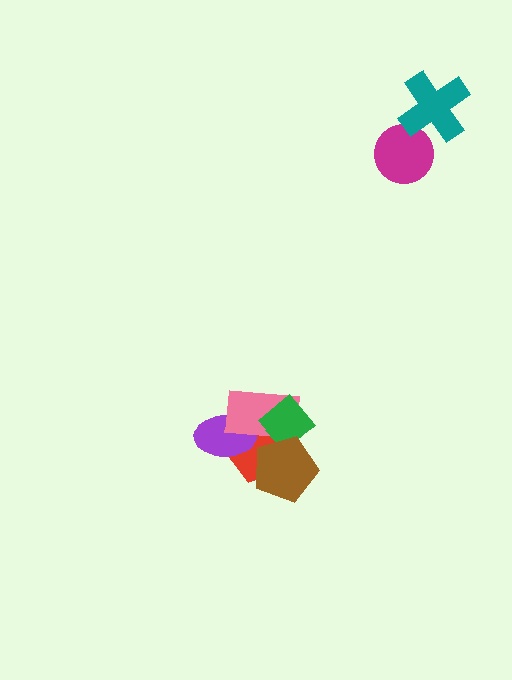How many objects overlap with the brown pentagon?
3 objects overlap with the brown pentagon.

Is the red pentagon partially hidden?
Yes, it is partially covered by another shape.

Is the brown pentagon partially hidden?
No, no other shape covers it.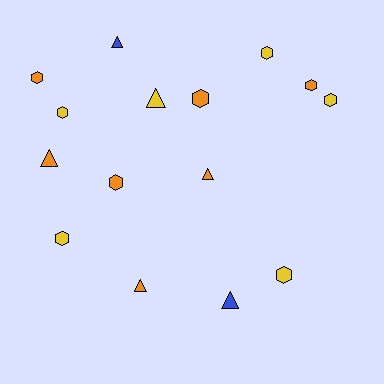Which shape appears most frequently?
Hexagon, with 9 objects.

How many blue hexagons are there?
There are no blue hexagons.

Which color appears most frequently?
Orange, with 7 objects.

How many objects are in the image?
There are 15 objects.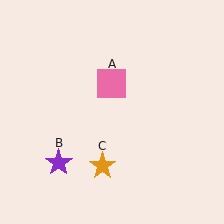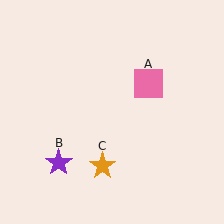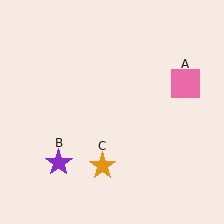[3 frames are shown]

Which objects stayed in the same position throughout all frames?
Purple star (object B) and orange star (object C) remained stationary.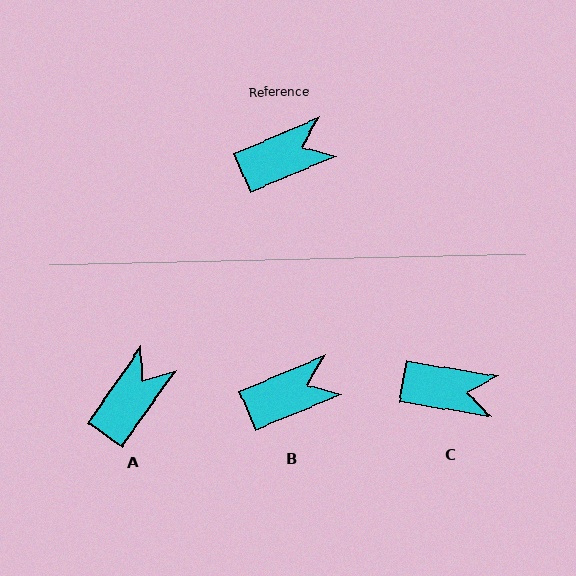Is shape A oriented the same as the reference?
No, it is off by about 32 degrees.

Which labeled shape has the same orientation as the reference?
B.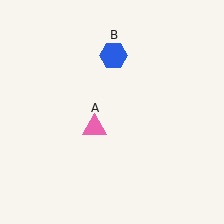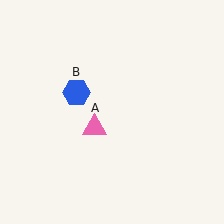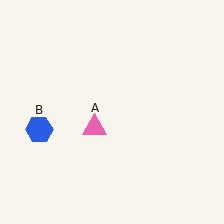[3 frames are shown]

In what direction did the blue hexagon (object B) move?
The blue hexagon (object B) moved down and to the left.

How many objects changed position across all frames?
1 object changed position: blue hexagon (object B).